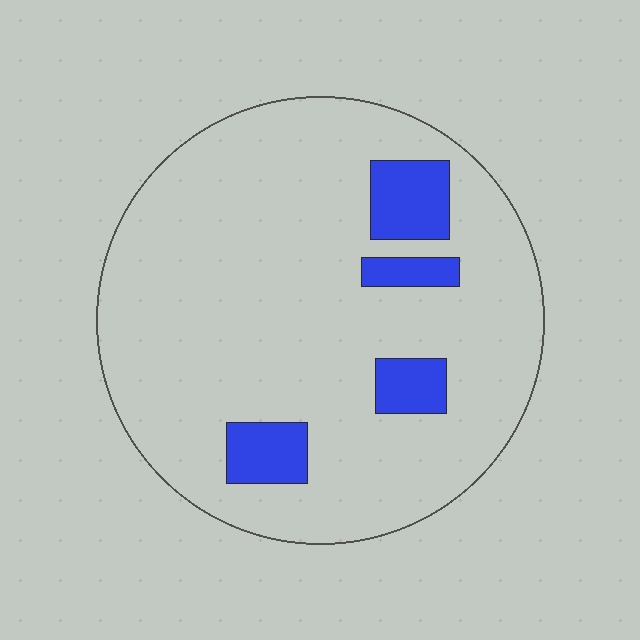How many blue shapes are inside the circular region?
4.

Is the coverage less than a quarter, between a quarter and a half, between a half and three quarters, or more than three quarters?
Less than a quarter.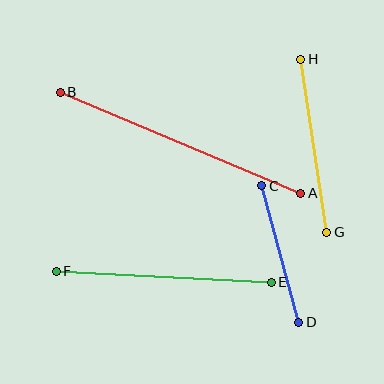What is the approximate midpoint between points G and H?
The midpoint is at approximately (314, 146) pixels.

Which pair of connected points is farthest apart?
Points A and B are farthest apart.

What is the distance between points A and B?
The distance is approximately 261 pixels.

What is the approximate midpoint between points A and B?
The midpoint is at approximately (181, 143) pixels.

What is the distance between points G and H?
The distance is approximately 175 pixels.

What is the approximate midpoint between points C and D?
The midpoint is at approximately (280, 254) pixels.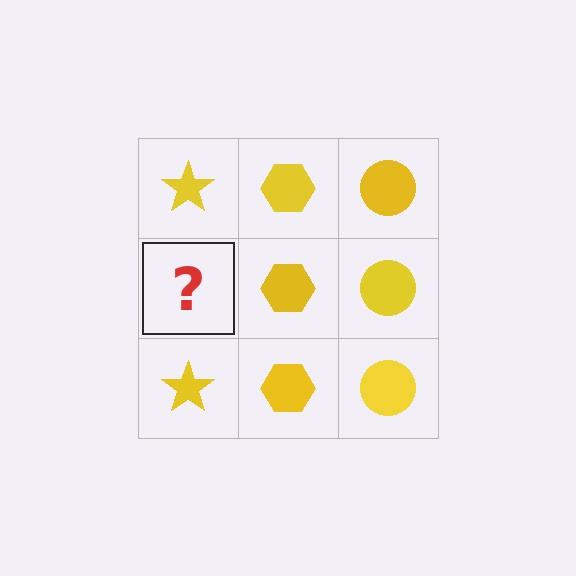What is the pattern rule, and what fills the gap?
The rule is that each column has a consistent shape. The gap should be filled with a yellow star.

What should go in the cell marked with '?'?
The missing cell should contain a yellow star.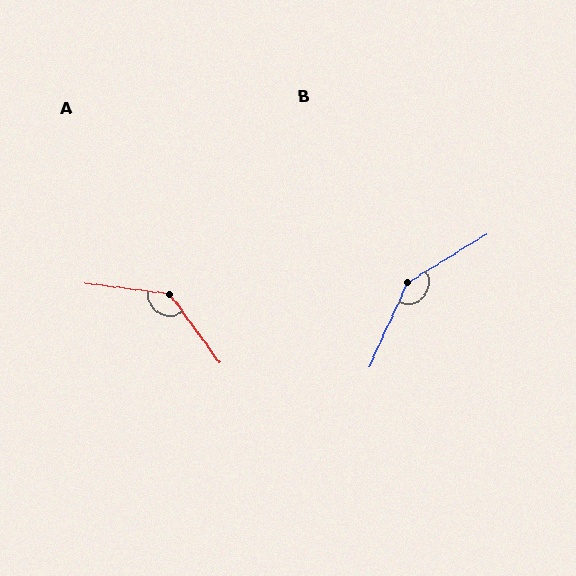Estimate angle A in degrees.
Approximately 133 degrees.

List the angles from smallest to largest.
A (133°), B (146°).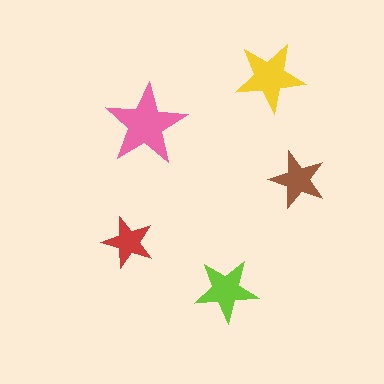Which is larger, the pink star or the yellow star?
The pink one.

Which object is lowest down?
The lime star is bottommost.